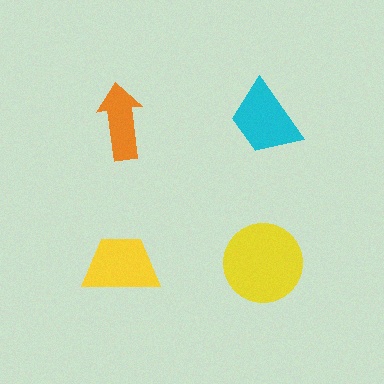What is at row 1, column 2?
A cyan trapezoid.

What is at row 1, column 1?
An orange arrow.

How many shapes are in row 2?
2 shapes.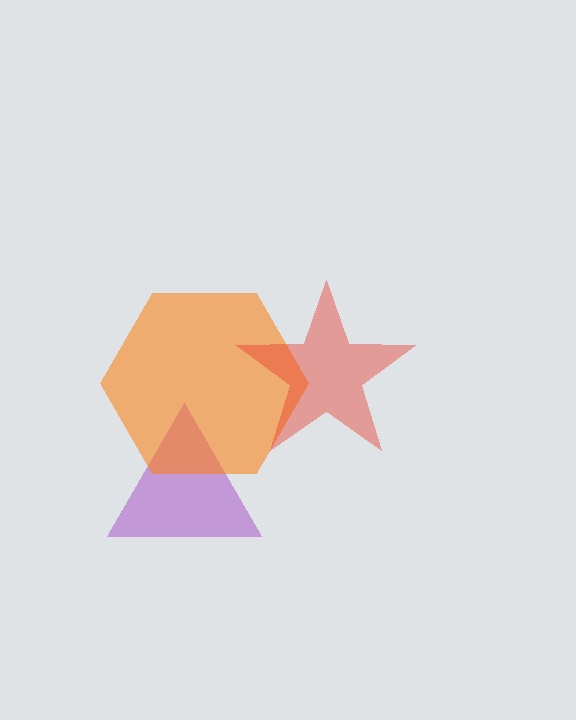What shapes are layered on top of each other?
The layered shapes are: a purple triangle, an orange hexagon, a red star.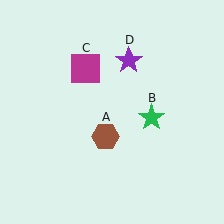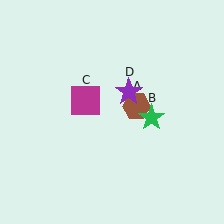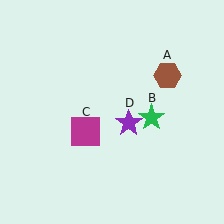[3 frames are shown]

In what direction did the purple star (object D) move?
The purple star (object D) moved down.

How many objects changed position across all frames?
3 objects changed position: brown hexagon (object A), magenta square (object C), purple star (object D).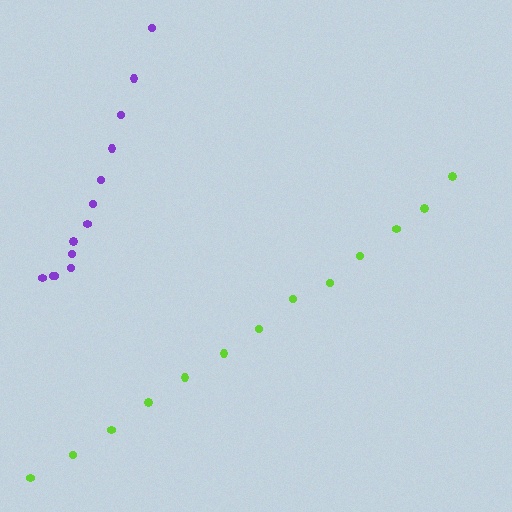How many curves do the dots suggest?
There are 2 distinct paths.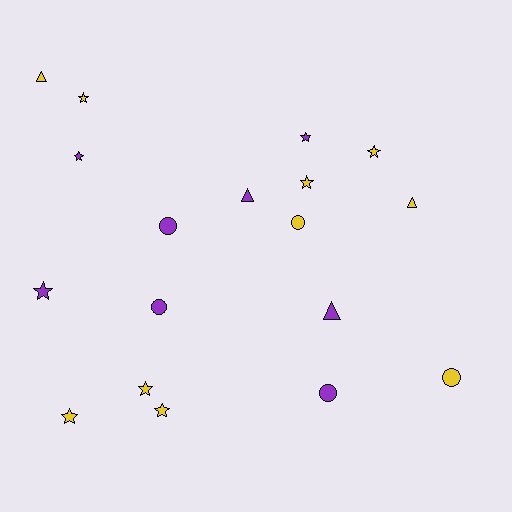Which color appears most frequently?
Yellow, with 10 objects.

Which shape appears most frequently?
Star, with 9 objects.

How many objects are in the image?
There are 18 objects.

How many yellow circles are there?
There are 2 yellow circles.